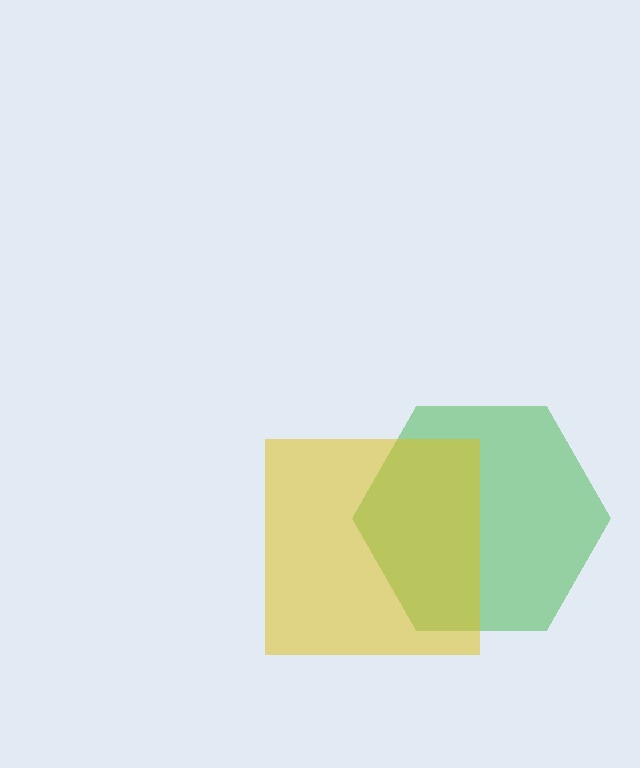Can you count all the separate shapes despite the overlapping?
Yes, there are 2 separate shapes.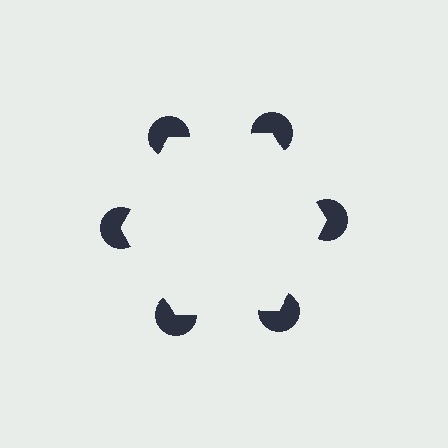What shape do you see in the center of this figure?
An illusory hexagon — its edges are inferred from the aligned wedge cuts in the pac-man discs, not physically drawn.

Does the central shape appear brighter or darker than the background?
It typically appears slightly brighter than the background, even though no actual brightness change is drawn.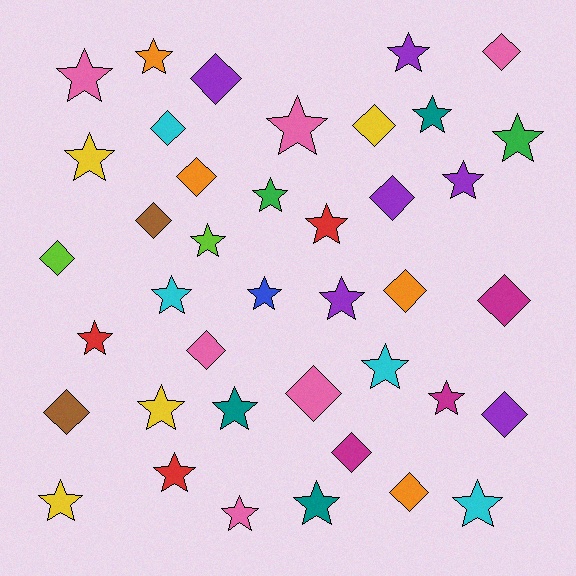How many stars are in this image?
There are 24 stars.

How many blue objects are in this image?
There is 1 blue object.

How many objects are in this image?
There are 40 objects.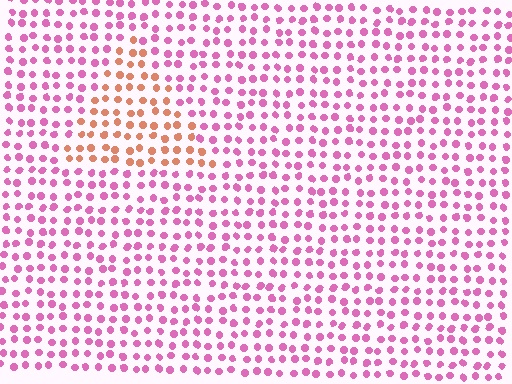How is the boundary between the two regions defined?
The boundary is defined purely by a slight shift in hue (about 55 degrees). Spacing, size, and orientation are identical on both sides.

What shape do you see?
I see a triangle.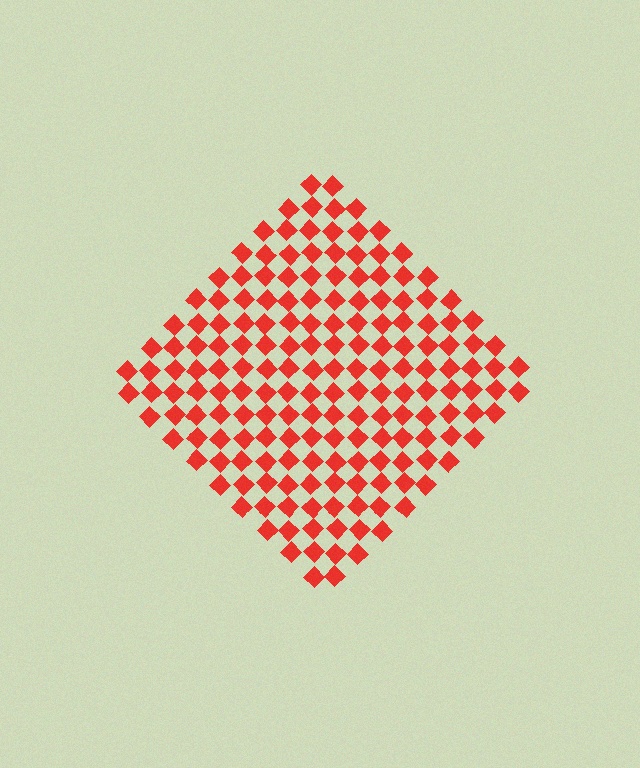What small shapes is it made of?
It is made of small diamonds.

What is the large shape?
The large shape is a diamond.